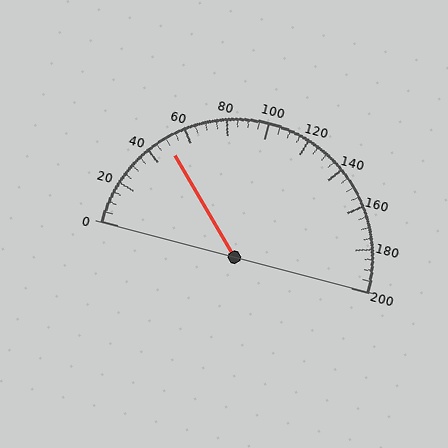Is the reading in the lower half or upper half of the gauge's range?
The reading is in the lower half of the range (0 to 200).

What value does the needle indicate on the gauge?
The needle indicates approximately 50.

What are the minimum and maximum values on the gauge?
The gauge ranges from 0 to 200.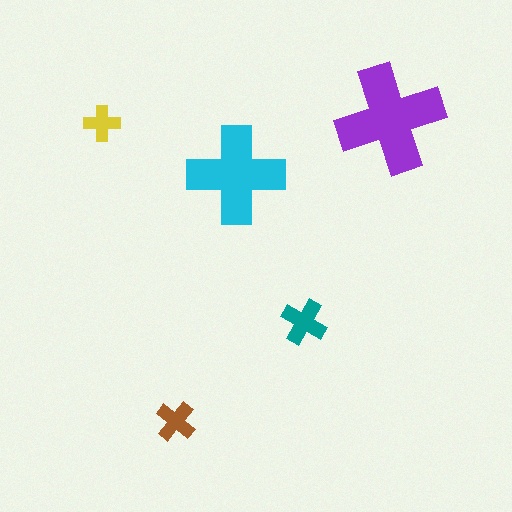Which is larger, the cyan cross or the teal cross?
The cyan one.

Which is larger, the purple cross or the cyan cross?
The purple one.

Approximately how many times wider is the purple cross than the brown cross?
About 2.5 times wider.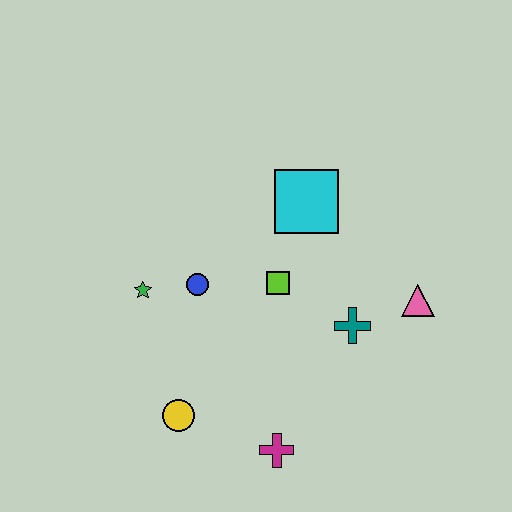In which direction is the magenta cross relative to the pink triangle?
The magenta cross is below the pink triangle.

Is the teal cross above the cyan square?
No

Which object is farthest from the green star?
The pink triangle is farthest from the green star.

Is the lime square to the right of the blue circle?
Yes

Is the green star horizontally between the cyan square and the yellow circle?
No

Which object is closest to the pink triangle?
The teal cross is closest to the pink triangle.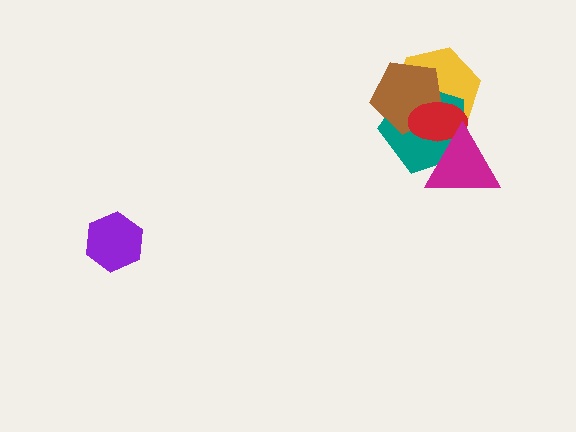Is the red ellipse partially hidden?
Yes, it is partially covered by another shape.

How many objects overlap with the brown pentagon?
3 objects overlap with the brown pentagon.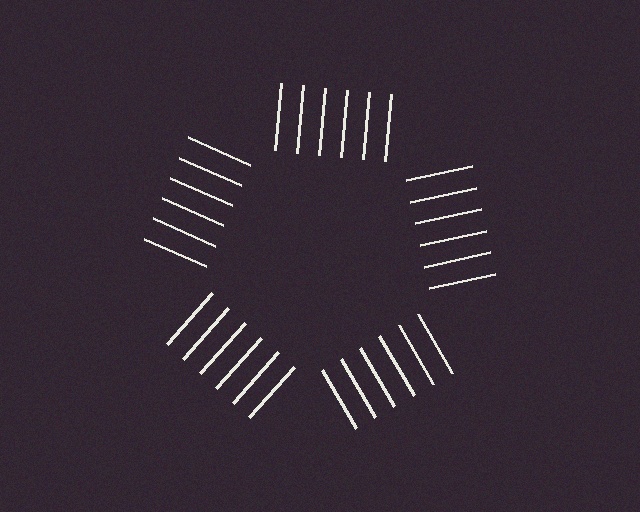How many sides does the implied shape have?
5 sides — the line-ends trace a pentagon.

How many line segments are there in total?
30 — 6 along each of the 5 edges.